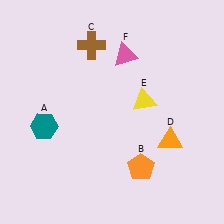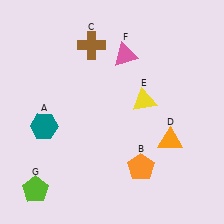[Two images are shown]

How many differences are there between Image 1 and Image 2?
There is 1 difference between the two images.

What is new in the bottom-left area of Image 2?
A lime pentagon (G) was added in the bottom-left area of Image 2.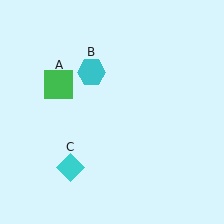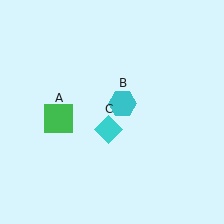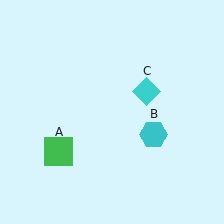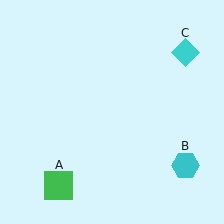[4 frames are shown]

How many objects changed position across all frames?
3 objects changed position: green square (object A), cyan hexagon (object B), cyan diamond (object C).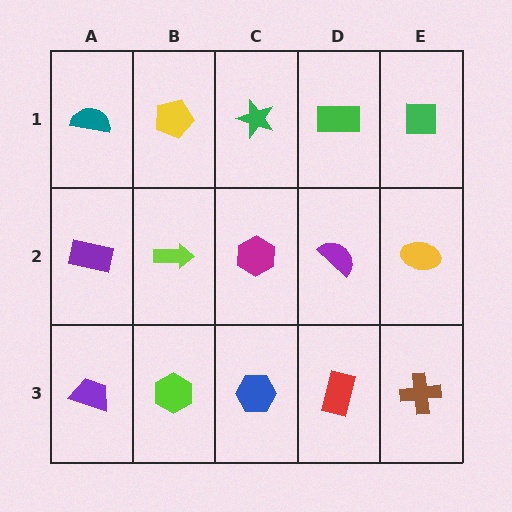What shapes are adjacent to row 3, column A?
A purple rectangle (row 2, column A), a lime hexagon (row 3, column B).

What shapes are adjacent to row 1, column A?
A purple rectangle (row 2, column A), a yellow pentagon (row 1, column B).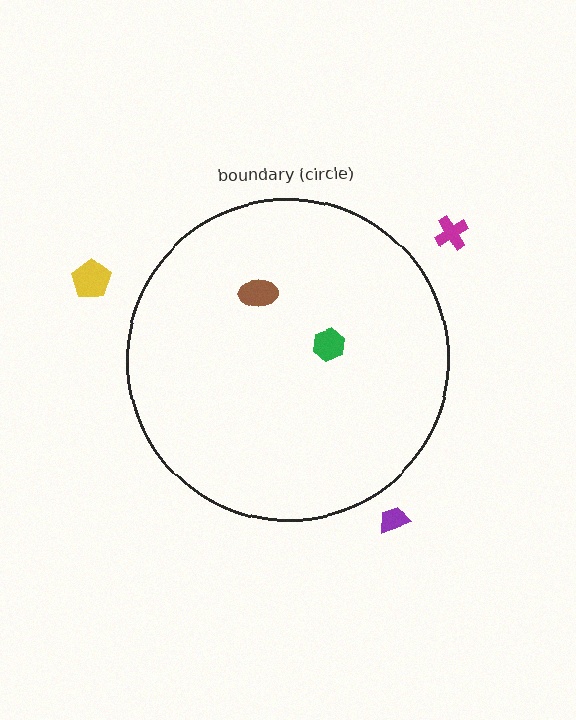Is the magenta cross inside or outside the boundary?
Outside.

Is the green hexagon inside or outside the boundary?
Inside.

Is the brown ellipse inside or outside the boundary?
Inside.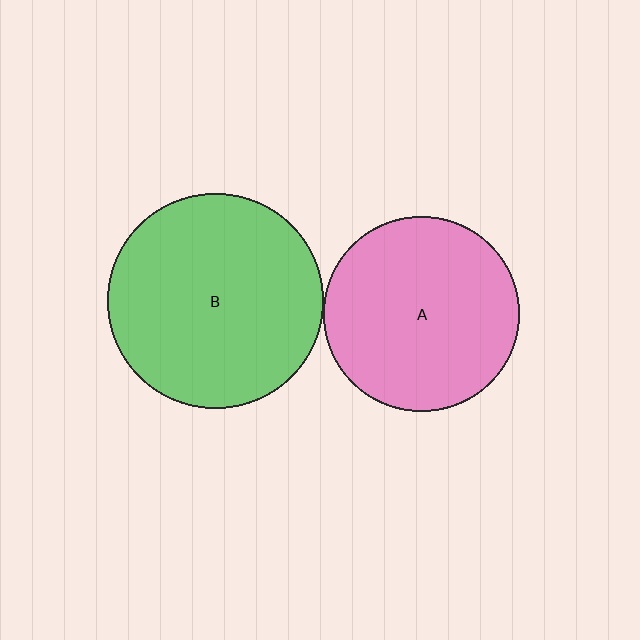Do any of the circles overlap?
No, none of the circles overlap.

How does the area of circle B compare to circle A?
Approximately 1.2 times.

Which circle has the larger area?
Circle B (green).